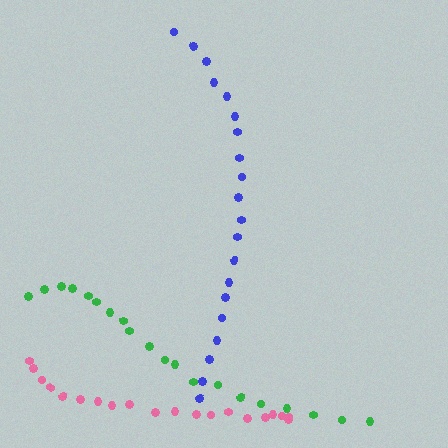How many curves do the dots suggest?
There are 3 distinct paths.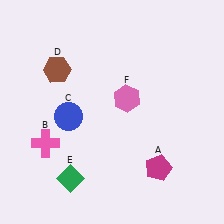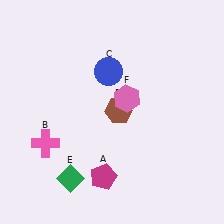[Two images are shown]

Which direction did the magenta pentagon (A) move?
The magenta pentagon (A) moved left.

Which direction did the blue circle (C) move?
The blue circle (C) moved up.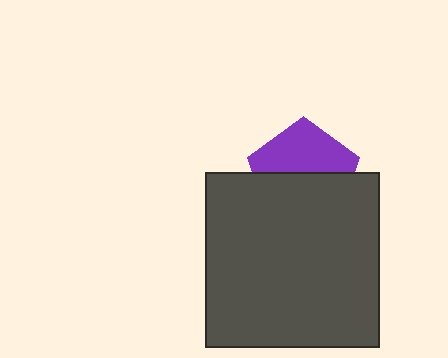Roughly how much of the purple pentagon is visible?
About half of it is visible (roughly 46%).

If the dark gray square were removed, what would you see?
You would see the complete purple pentagon.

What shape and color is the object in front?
The object in front is a dark gray square.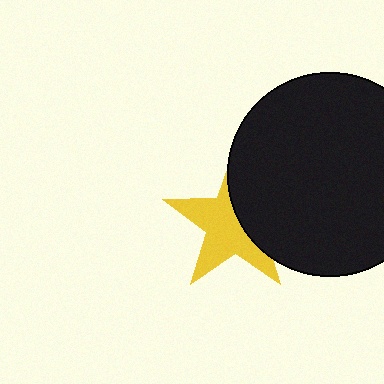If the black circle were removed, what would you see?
You would see the complete yellow star.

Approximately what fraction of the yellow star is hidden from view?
Roughly 41% of the yellow star is hidden behind the black circle.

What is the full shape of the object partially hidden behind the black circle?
The partially hidden object is a yellow star.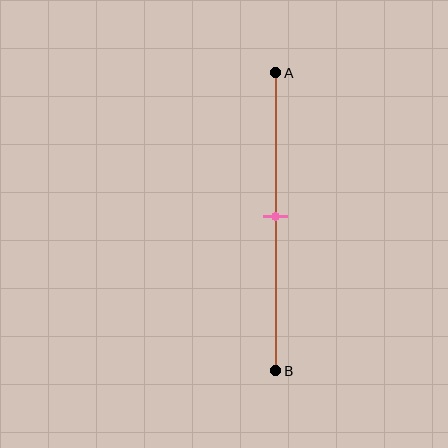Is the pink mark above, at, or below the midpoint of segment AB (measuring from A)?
The pink mark is approximately at the midpoint of segment AB.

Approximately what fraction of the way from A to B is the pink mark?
The pink mark is approximately 50% of the way from A to B.